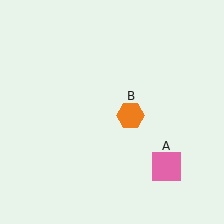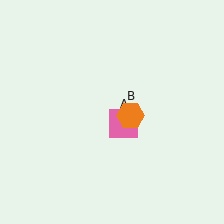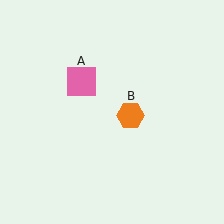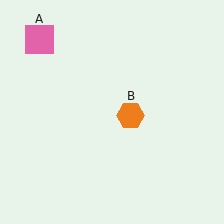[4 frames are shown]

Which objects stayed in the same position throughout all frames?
Orange hexagon (object B) remained stationary.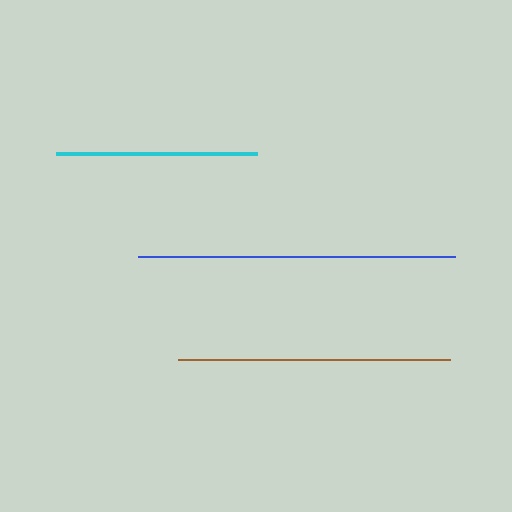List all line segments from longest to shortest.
From longest to shortest: blue, brown, cyan.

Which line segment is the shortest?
The cyan line is the shortest at approximately 200 pixels.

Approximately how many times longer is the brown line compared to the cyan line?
The brown line is approximately 1.4 times the length of the cyan line.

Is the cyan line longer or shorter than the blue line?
The blue line is longer than the cyan line.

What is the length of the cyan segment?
The cyan segment is approximately 200 pixels long.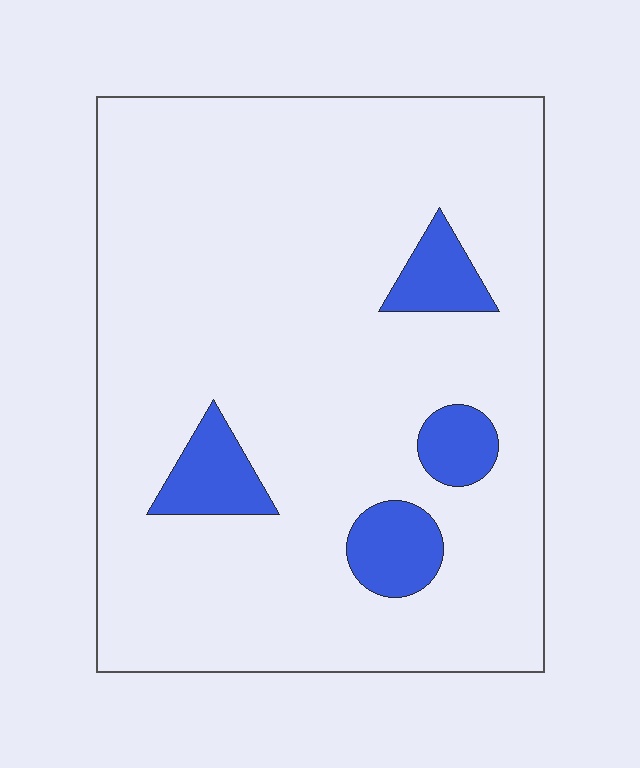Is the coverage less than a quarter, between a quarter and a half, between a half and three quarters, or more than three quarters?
Less than a quarter.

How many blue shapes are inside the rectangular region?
4.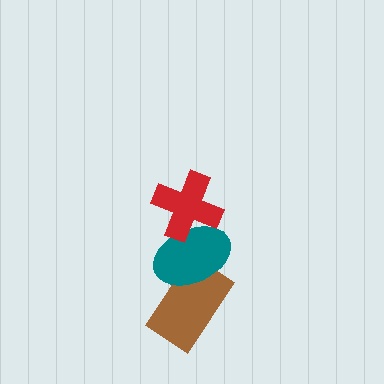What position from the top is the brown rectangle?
The brown rectangle is 3rd from the top.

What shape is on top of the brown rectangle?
The teal ellipse is on top of the brown rectangle.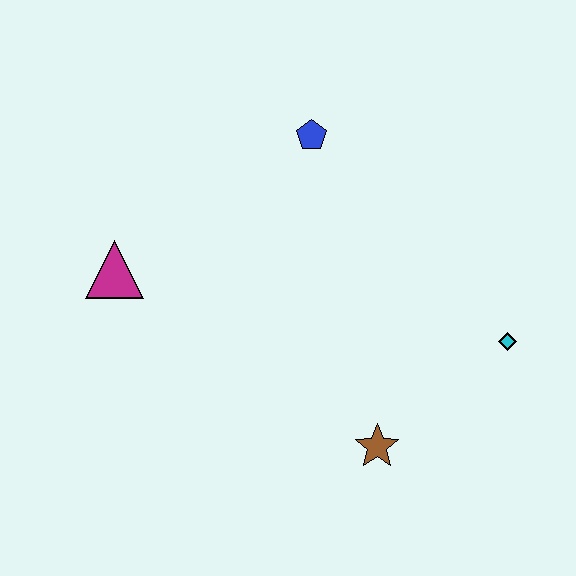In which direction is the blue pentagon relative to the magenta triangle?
The blue pentagon is to the right of the magenta triangle.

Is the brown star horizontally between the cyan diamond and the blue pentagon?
Yes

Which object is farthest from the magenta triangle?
The cyan diamond is farthest from the magenta triangle.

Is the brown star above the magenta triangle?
No